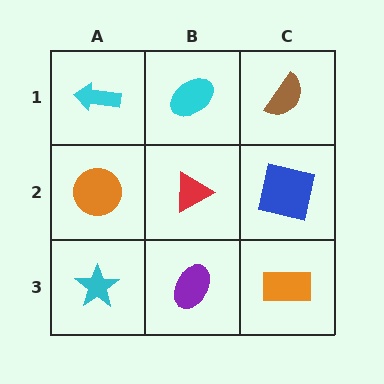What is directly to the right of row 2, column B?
A blue square.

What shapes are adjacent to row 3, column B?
A red triangle (row 2, column B), a cyan star (row 3, column A), an orange rectangle (row 3, column C).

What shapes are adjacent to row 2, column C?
A brown semicircle (row 1, column C), an orange rectangle (row 3, column C), a red triangle (row 2, column B).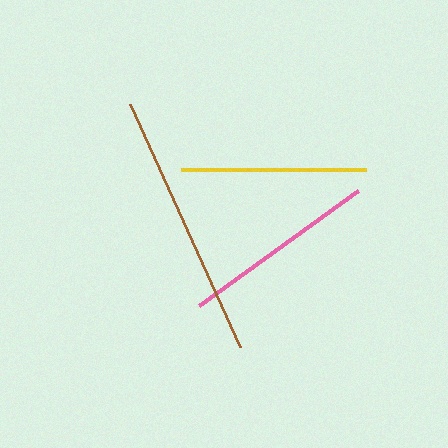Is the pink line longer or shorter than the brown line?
The brown line is longer than the pink line.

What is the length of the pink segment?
The pink segment is approximately 196 pixels long.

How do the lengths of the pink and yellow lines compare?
The pink and yellow lines are approximately the same length.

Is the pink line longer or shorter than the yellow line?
The pink line is longer than the yellow line.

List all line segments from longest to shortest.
From longest to shortest: brown, pink, yellow.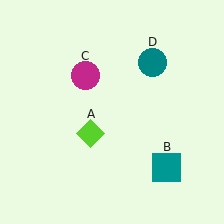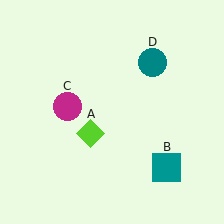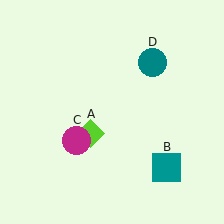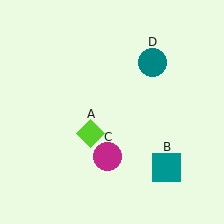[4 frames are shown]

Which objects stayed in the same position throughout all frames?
Lime diamond (object A) and teal square (object B) and teal circle (object D) remained stationary.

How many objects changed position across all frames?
1 object changed position: magenta circle (object C).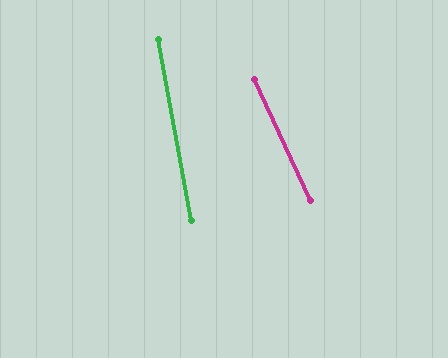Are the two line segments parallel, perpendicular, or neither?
Neither parallel nor perpendicular — they differ by about 15°.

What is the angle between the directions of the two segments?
Approximately 15 degrees.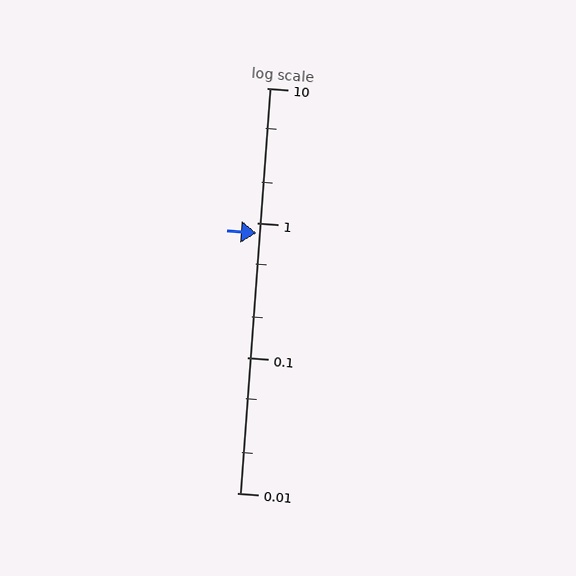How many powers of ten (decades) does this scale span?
The scale spans 3 decades, from 0.01 to 10.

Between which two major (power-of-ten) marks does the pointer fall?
The pointer is between 0.1 and 1.